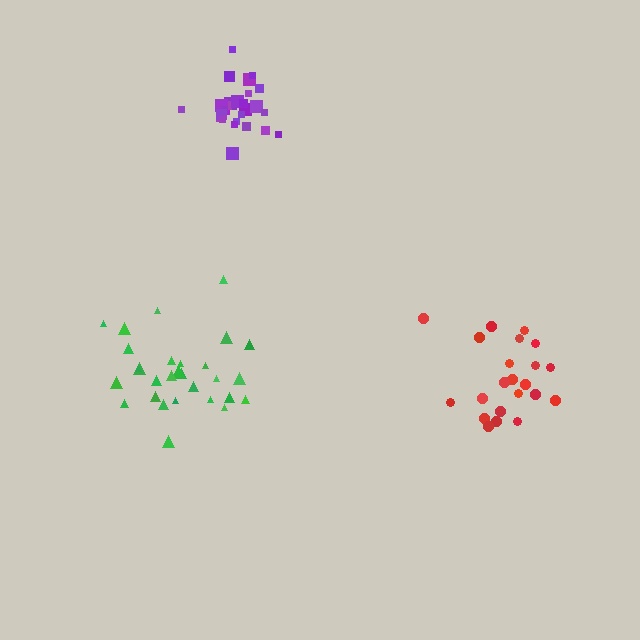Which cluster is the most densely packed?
Purple.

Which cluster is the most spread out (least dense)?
Green.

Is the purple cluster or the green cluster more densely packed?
Purple.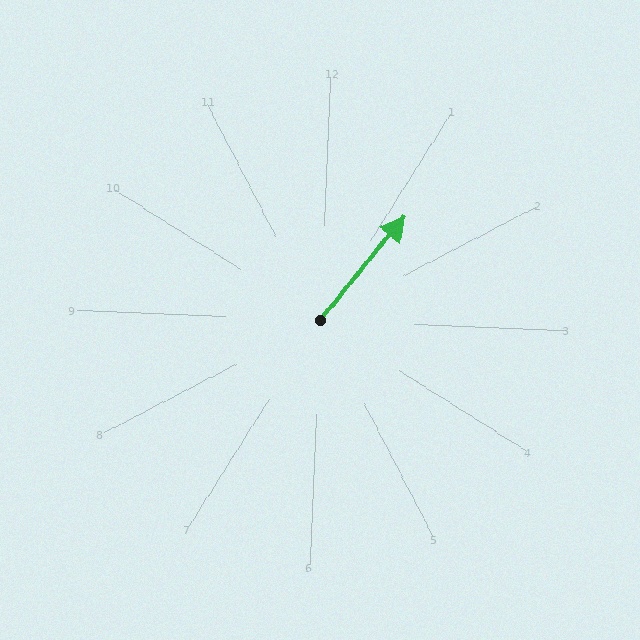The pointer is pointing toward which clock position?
Roughly 1 o'clock.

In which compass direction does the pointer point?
Northeast.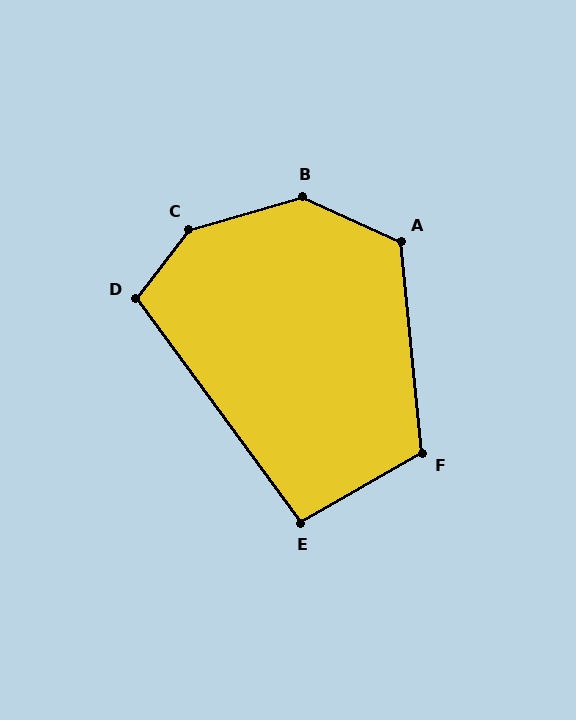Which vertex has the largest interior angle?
C, at approximately 143 degrees.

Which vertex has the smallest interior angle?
E, at approximately 96 degrees.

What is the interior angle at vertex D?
Approximately 106 degrees (obtuse).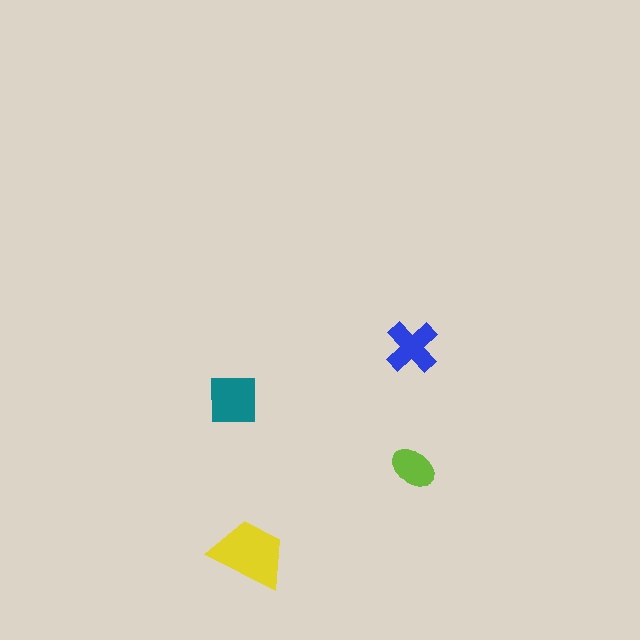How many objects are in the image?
There are 4 objects in the image.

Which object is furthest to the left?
The teal square is leftmost.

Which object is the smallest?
The lime ellipse.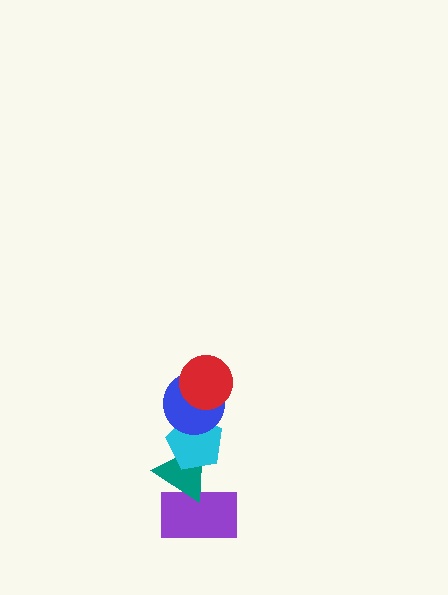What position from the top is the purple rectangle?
The purple rectangle is 5th from the top.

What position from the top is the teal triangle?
The teal triangle is 4th from the top.